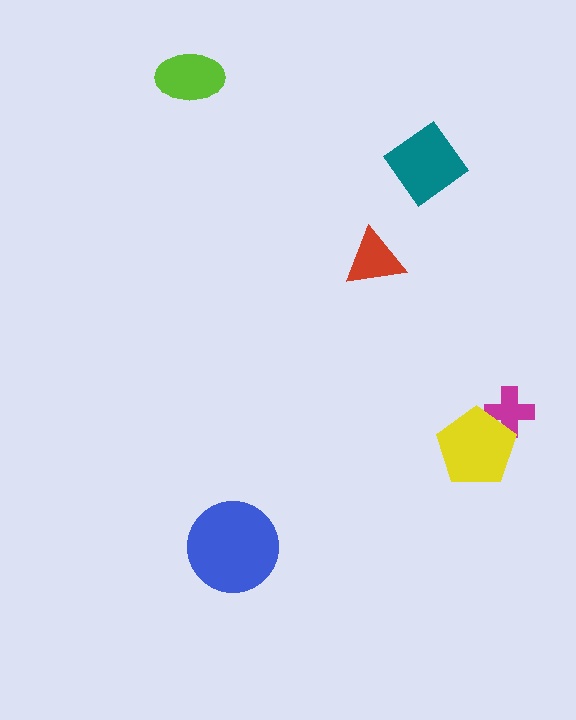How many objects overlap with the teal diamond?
0 objects overlap with the teal diamond.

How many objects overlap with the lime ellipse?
0 objects overlap with the lime ellipse.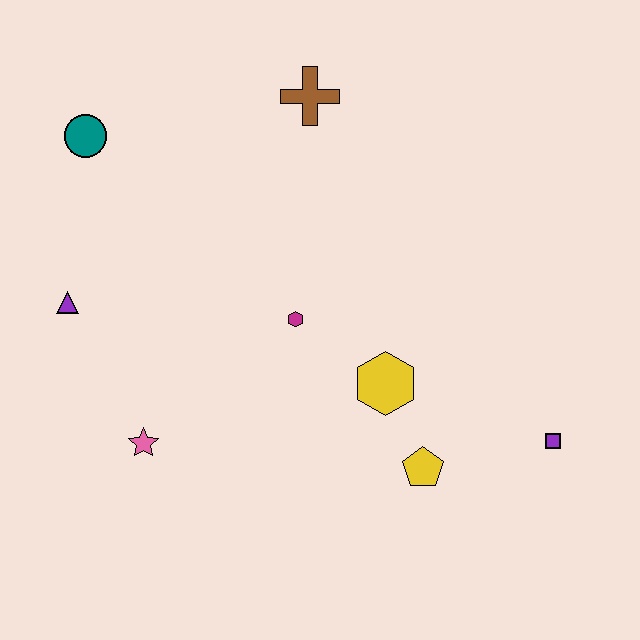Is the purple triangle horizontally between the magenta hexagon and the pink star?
No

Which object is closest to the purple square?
The yellow pentagon is closest to the purple square.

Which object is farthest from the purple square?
The teal circle is farthest from the purple square.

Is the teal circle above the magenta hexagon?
Yes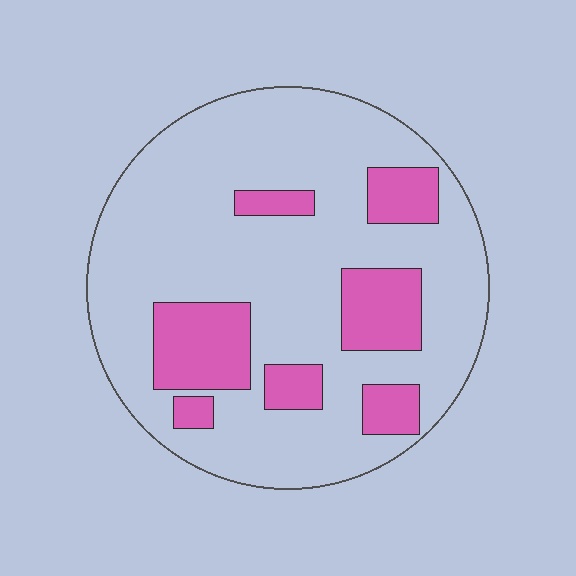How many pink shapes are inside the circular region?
7.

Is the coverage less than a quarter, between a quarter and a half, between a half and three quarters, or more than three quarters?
Less than a quarter.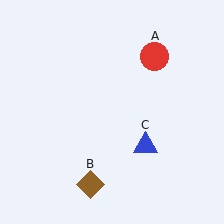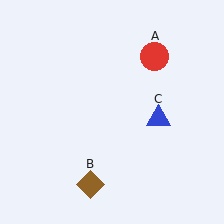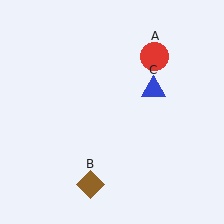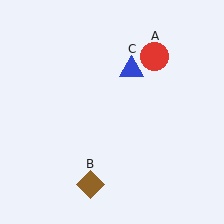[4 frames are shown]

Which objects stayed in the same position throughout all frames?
Red circle (object A) and brown diamond (object B) remained stationary.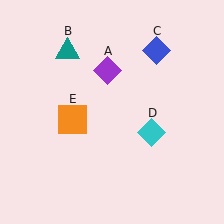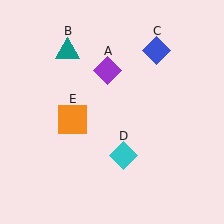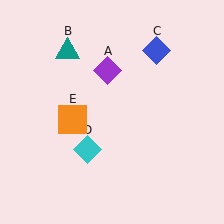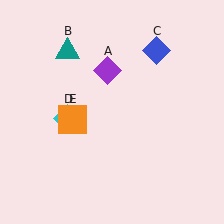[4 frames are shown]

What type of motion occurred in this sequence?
The cyan diamond (object D) rotated clockwise around the center of the scene.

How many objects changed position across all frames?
1 object changed position: cyan diamond (object D).